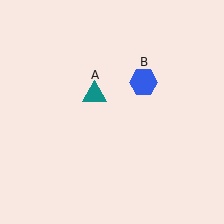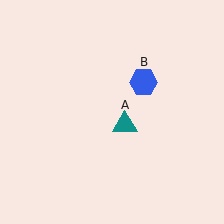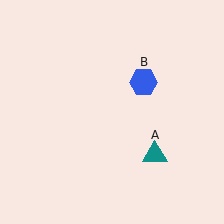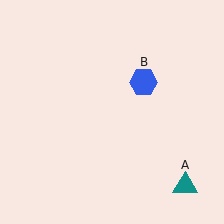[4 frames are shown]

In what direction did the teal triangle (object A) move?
The teal triangle (object A) moved down and to the right.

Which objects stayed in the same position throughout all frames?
Blue hexagon (object B) remained stationary.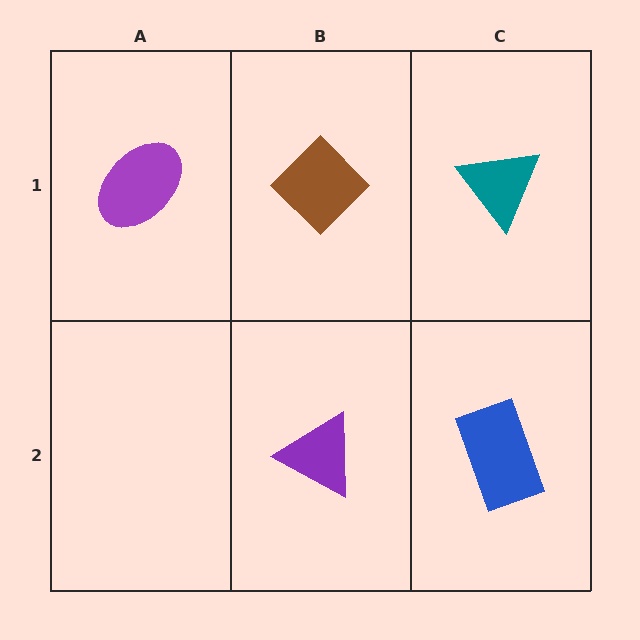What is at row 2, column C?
A blue rectangle.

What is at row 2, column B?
A purple triangle.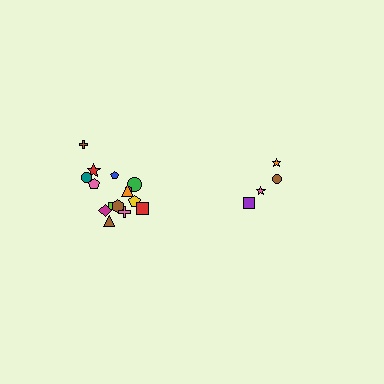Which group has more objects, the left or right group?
The left group.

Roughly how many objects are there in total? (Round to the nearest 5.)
Roughly 20 objects in total.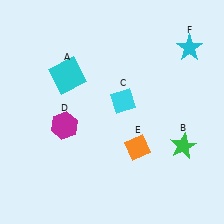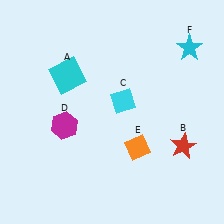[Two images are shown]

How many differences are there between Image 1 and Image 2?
There is 1 difference between the two images.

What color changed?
The star (B) changed from green in Image 1 to red in Image 2.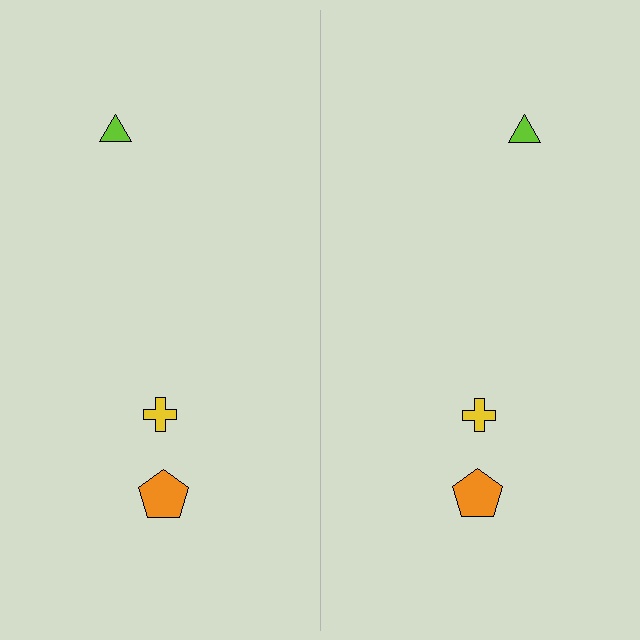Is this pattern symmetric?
Yes, this pattern has bilateral (reflection) symmetry.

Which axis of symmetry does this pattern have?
The pattern has a vertical axis of symmetry running through the center of the image.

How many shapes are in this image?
There are 6 shapes in this image.